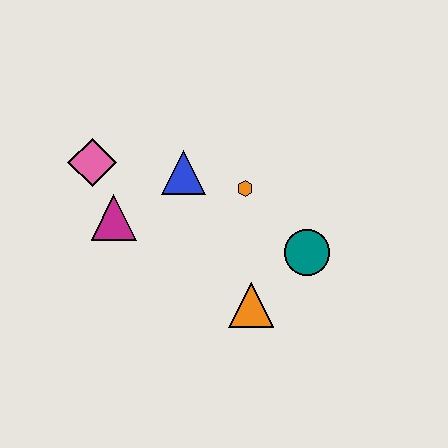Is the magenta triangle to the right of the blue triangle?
No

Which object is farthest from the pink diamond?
The teal circle is farthest from the pink diamond.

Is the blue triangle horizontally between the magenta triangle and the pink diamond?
No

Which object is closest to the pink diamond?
The magenta triangle is closest to the pink diamond.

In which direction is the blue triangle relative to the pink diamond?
The blue triangle is to the right of the pink diamond.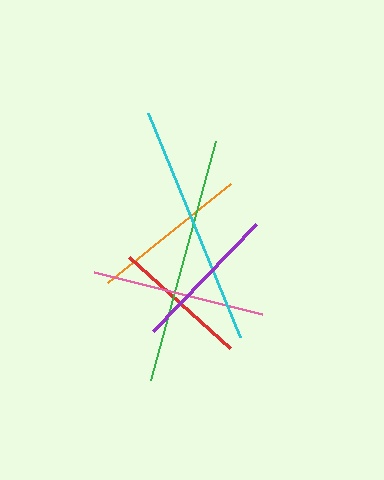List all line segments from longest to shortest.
From longest to shortest: green, cyan, pink, orange, purple, red.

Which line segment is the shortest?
The red line is the shortest at approximately 135 pixels.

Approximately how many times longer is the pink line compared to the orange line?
The pink line is approximately 1.1 times the length of the orange line.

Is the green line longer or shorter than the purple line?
The green line is longer than the purple line.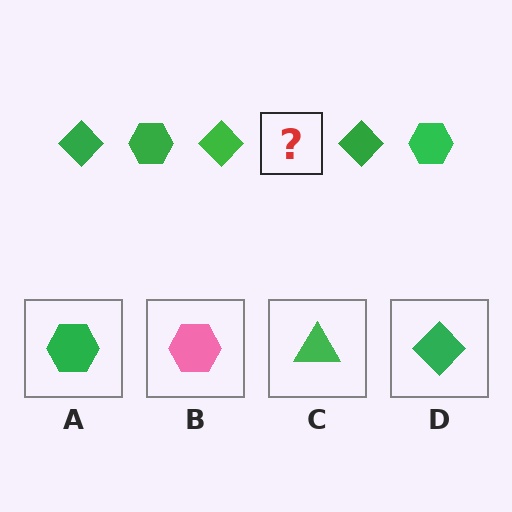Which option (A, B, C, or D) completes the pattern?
A.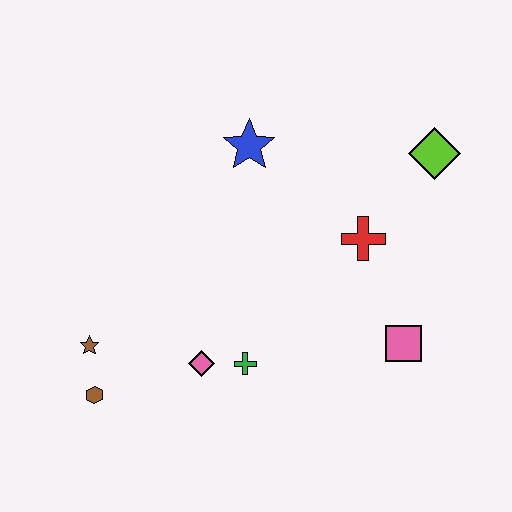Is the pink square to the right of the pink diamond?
Yes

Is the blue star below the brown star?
No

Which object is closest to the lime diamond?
The red cross is closest to the lime diamond.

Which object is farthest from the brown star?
The lime diamond is farthest from the brown star.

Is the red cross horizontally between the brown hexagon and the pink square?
Yes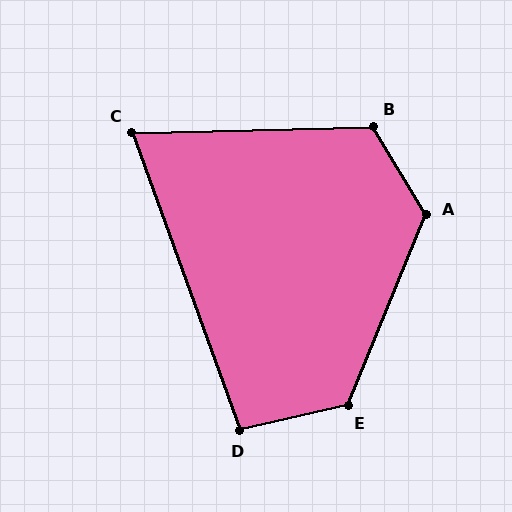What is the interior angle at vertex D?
Approximately 97 degrees (obtuse).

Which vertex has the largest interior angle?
A, at approximately 127 degrees.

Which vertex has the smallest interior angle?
C, at approximately 72 degrees.